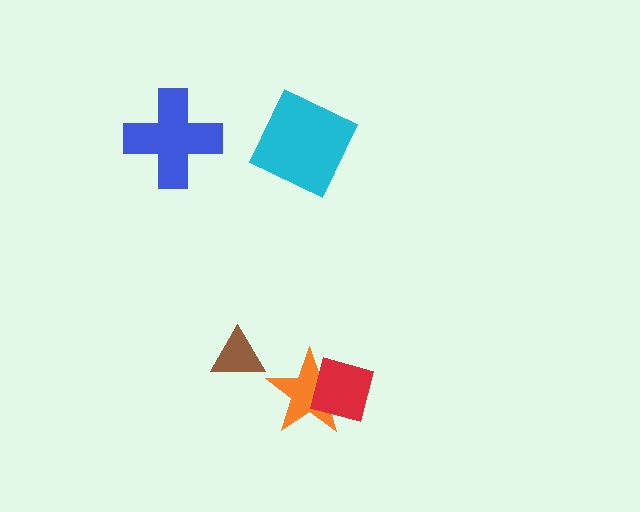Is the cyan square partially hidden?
No, no other shape covers it.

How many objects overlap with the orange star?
1 object overlaps with the orange star.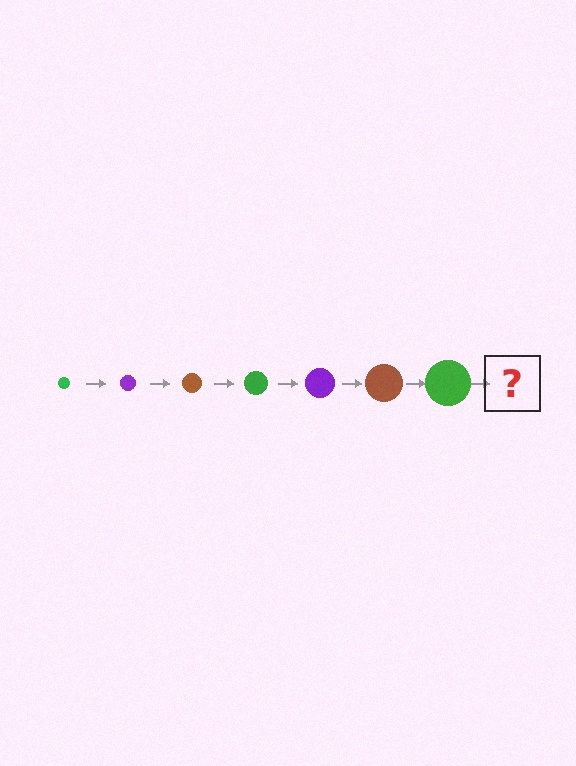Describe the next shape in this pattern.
It should be a purple circle, larger than the previous one.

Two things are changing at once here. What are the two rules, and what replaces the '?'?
The two rules are that the circle grows larger each step and the color cycles through green, purple, and brown. The '?' should be a purple circle, larger than the previous one.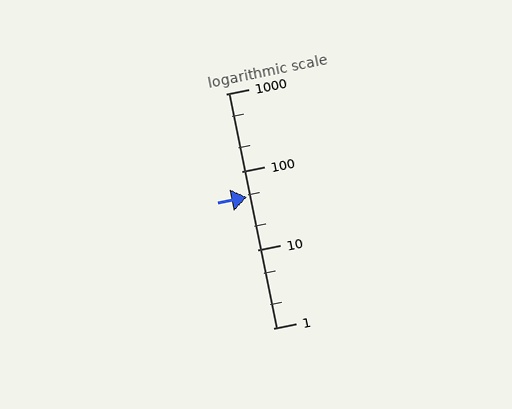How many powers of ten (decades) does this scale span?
The scale spans 3 decades, from 1 to 1000.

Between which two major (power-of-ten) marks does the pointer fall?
The pointer is between 10 and 100.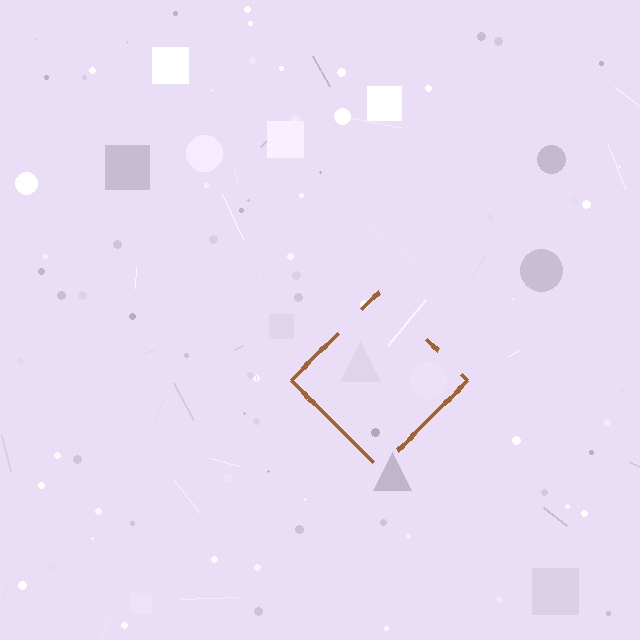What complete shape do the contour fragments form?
The contour fragments form a diamond.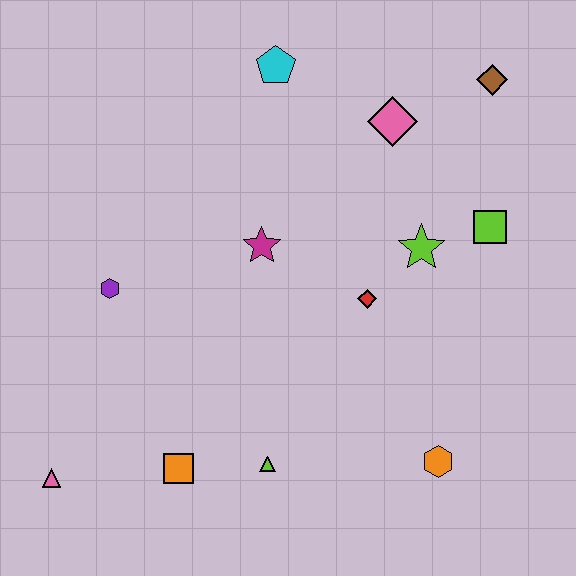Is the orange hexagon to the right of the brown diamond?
No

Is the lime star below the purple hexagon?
No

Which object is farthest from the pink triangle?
The brown diamond is farthest from the pink triangle.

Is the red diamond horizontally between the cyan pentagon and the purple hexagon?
No